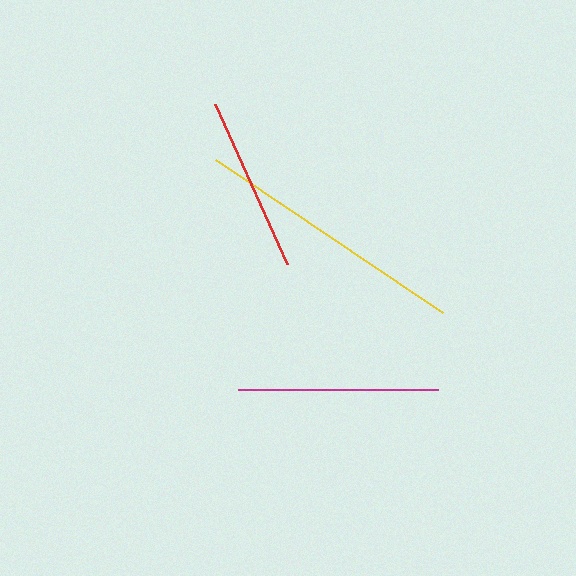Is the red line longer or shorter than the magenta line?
The magenta line is longer than the red line.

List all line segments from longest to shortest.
From longest to shortest: yellow, magenta, red.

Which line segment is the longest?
The yellow line is the longest at approximately 275 pixels.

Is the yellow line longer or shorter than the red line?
The yellow line is longer than the red line.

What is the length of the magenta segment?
The magenta segment is approximately 200 pixels long.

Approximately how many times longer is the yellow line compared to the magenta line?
The yellow line is approximately 1.4 times the length of the magenta line.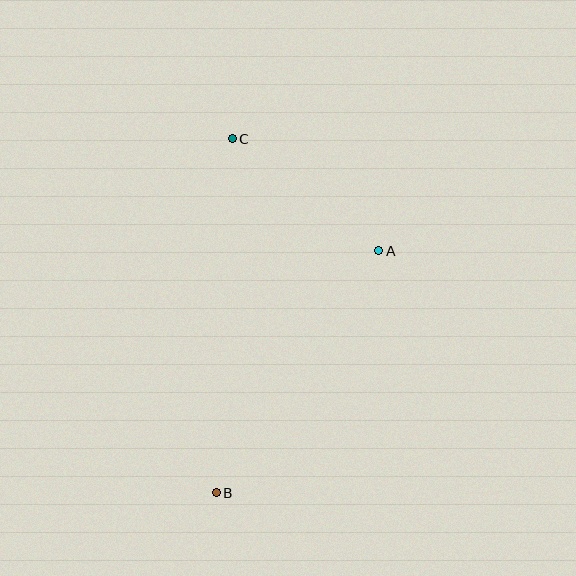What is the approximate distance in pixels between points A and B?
The distance between A and B is approximately 292 pixels.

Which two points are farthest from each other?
Points B and C are farthest from each other.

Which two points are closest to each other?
Points A and C are closest to each other.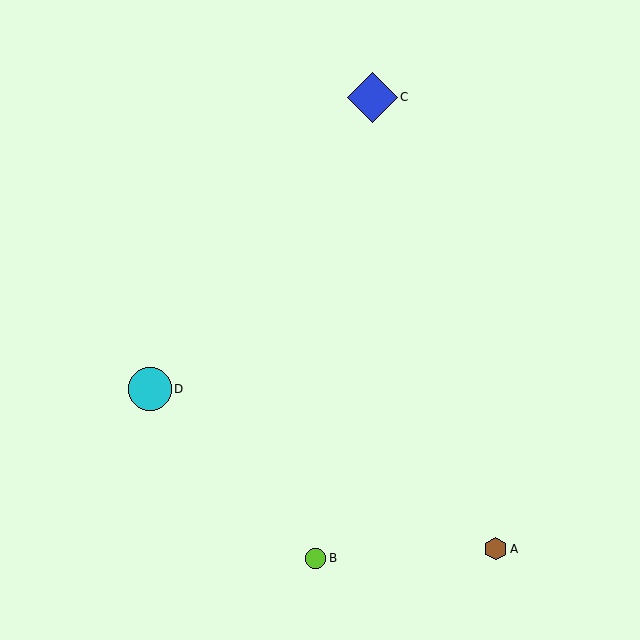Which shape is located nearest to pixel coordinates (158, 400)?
The cyan circle (labeled D) at (150, 389) is nearest to that location.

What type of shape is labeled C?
Shape C is a blue diamond.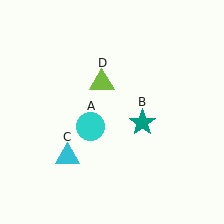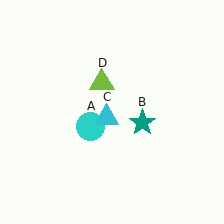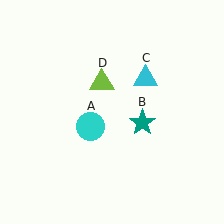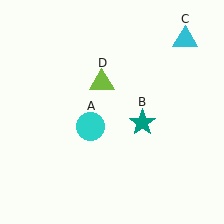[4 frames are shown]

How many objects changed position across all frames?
1 object changed position: cyan triangle (object C).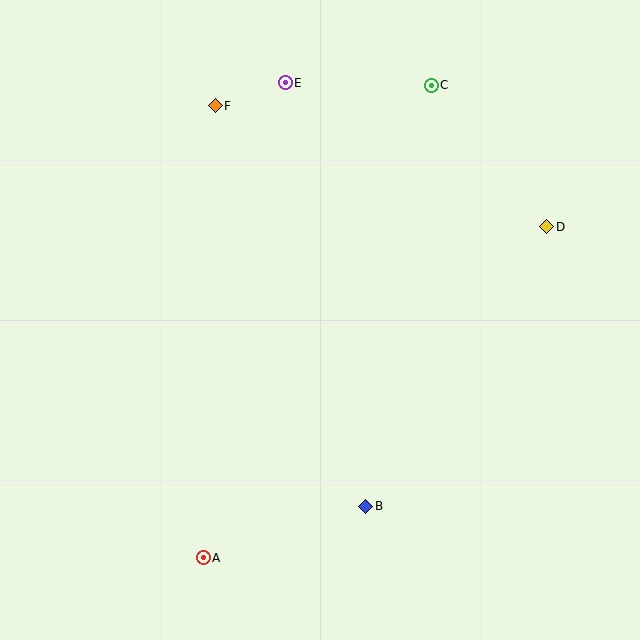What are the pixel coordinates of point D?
Point D is at (547, 227).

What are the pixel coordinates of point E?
Point E is at (285, 83).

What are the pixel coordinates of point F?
Point F is at (215, 106).